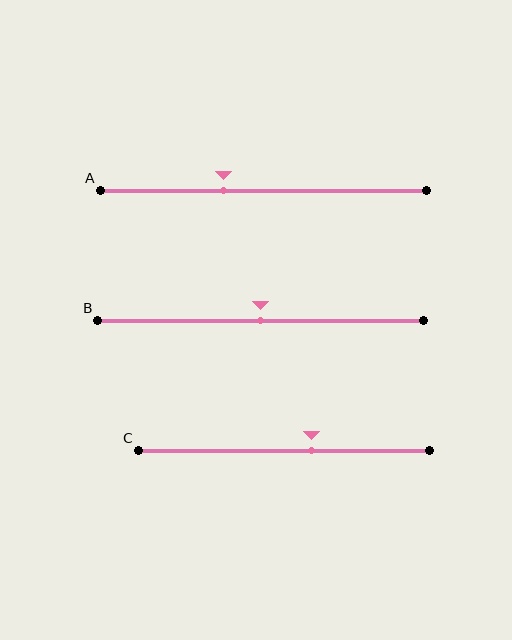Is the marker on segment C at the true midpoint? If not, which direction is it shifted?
No, the marker on segment C is shifted to the right by about 10% of the segment length.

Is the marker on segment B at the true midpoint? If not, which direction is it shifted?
Yes, the marker on segment B is at the true midpoint.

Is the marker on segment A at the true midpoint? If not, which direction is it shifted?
No, the marker on segment A is shifted to the left by about 12% of the segment length.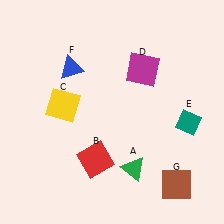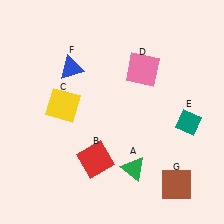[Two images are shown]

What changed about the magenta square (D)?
In Image 1, D is magenta. In Image 2, it changed to pink.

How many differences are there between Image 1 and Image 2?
There is 1 difference between the two images.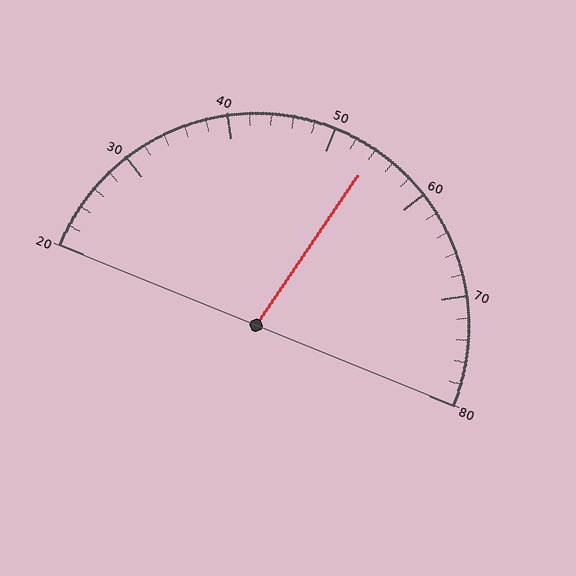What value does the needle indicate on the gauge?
The needle indicates approximately 54.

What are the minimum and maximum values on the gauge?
The gauge ranges from 20 to 80.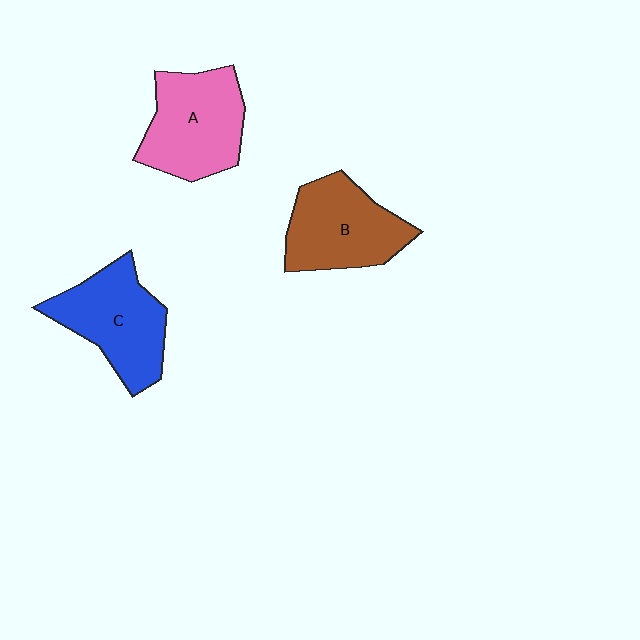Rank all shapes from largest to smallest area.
From largest to smallest: A (pink), C (blue), B (brown).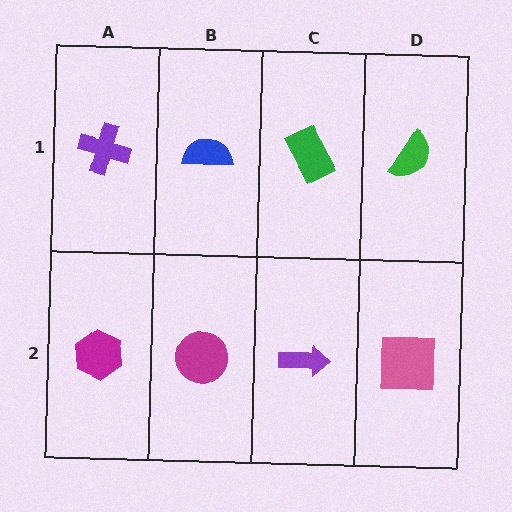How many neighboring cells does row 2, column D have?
2.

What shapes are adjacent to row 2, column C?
A green rectangle (row 1, column C), a magenta circle (row 2, column B), a pink square (row 2, column D).